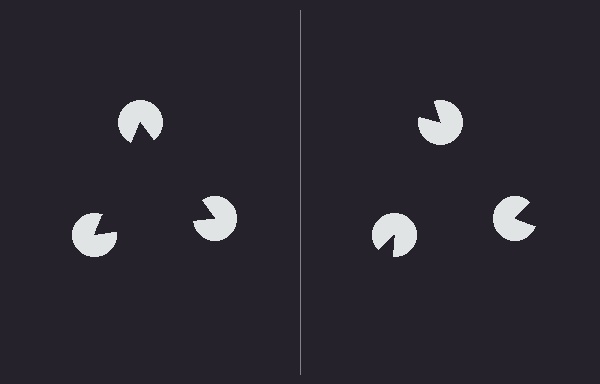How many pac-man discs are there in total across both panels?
6 — 3 on each side.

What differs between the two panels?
The pac-man discs are positioned identically on both sides; only the wedge orientations differ. On the left they align to a triangle; on the right they are misaligned.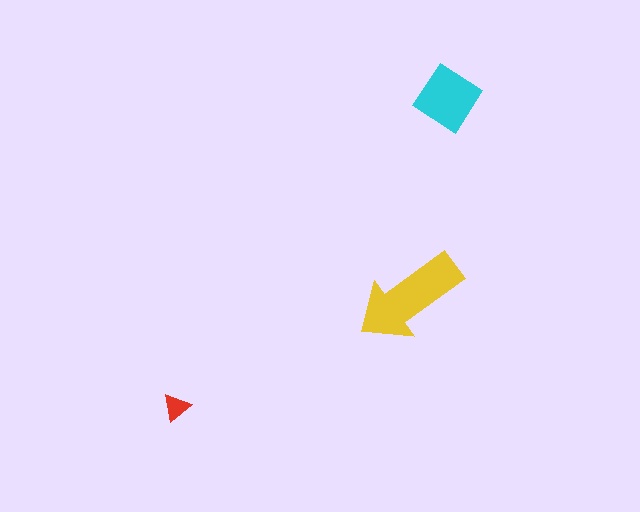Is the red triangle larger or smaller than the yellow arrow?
Smaller.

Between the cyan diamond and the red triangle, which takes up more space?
The cyan diamond.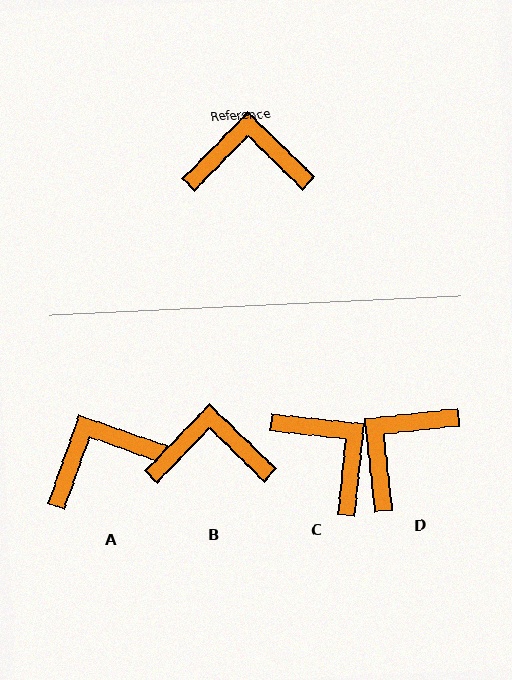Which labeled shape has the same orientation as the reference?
B.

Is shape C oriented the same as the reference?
No, it is off by about 51 degrees.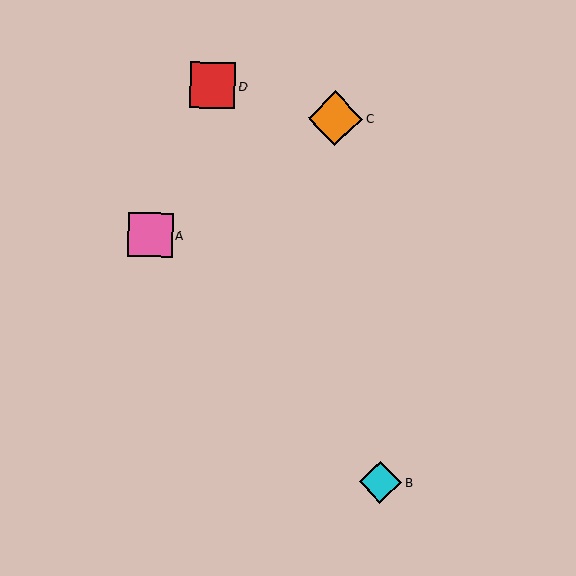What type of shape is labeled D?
Shape D is a red square.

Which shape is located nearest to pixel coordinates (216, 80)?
The red square (labeled D) at (213, 85) is nearest to that location.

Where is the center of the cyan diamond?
The center of the cyan diamond is at (381, 483).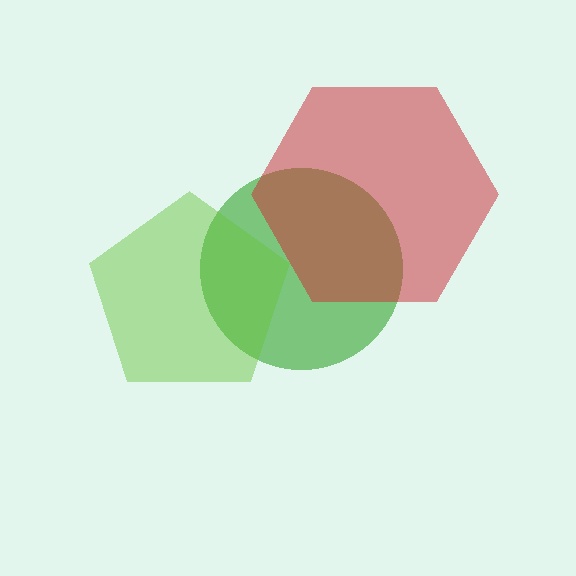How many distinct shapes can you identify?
There are 3 distinct shapes: a green circle, a red hexagon, a lime pentagon.